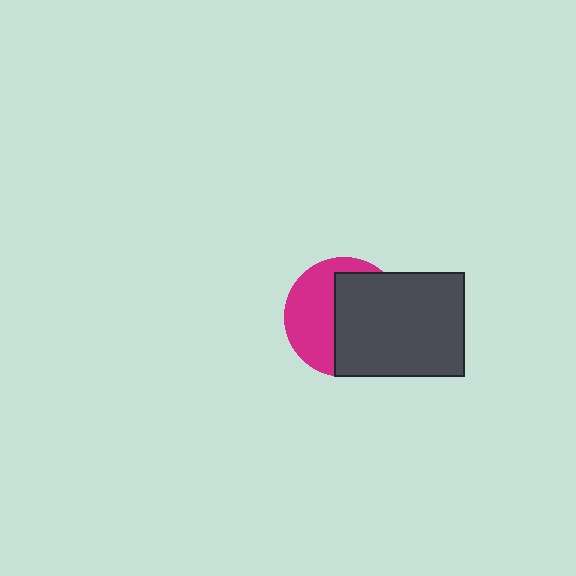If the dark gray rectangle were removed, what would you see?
You would see the complete magenta circle.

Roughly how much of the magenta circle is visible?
A small part of it is visible (roughly 44%).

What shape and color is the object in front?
The object in front is a dark gray rectangle.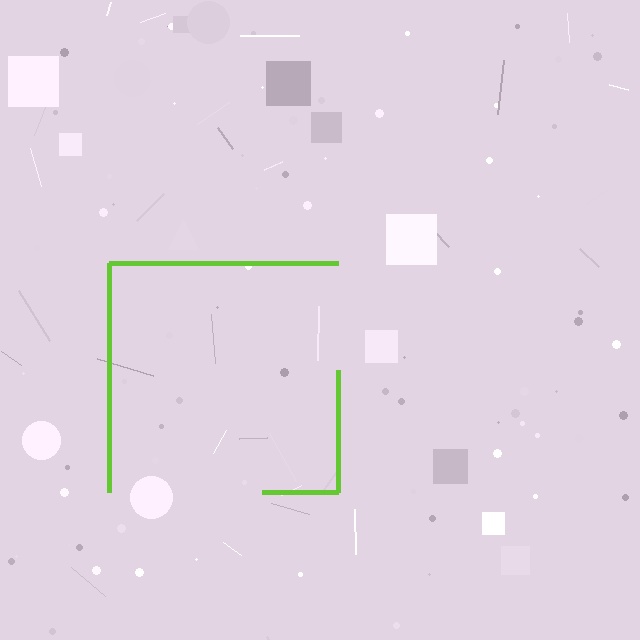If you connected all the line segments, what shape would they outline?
They would outline a square.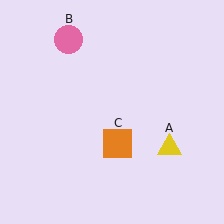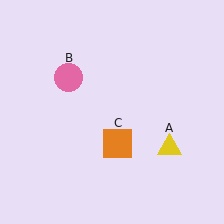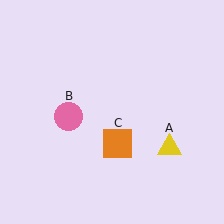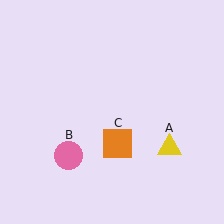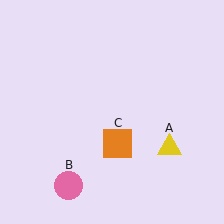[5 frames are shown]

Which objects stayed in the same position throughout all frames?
Yellow triangle (object A) and orange square (object C) remained stationary.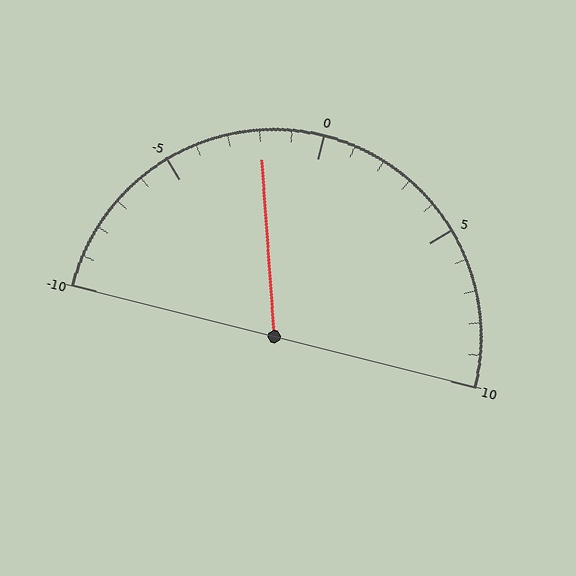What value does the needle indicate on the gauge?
The needle indicates approximately -2.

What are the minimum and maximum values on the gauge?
The gauge ranges from -10 to 10.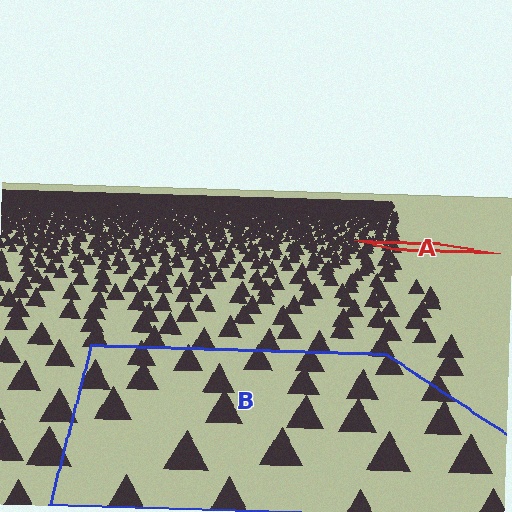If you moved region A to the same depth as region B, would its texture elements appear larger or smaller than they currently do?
They would appear larger. At a closer depth, the same texture elements are projected at a bigger on-screen size.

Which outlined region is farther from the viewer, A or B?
Region A is farther from the viewer — the texture elements inside it appear smaller and more densely packed.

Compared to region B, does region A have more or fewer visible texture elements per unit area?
Region A has more texture elements per unit area — they are packed more densely because it is farther away.